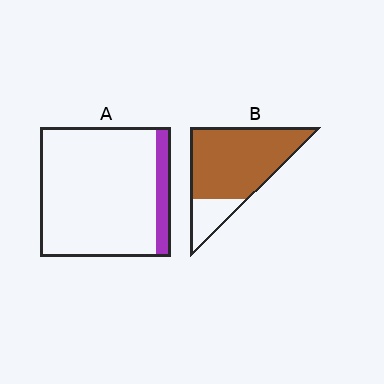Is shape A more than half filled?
No.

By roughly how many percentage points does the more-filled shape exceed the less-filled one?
By roughly 70 percentage points (B over A).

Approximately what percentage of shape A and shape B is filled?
A is approximately 10% and B is approximately 80%.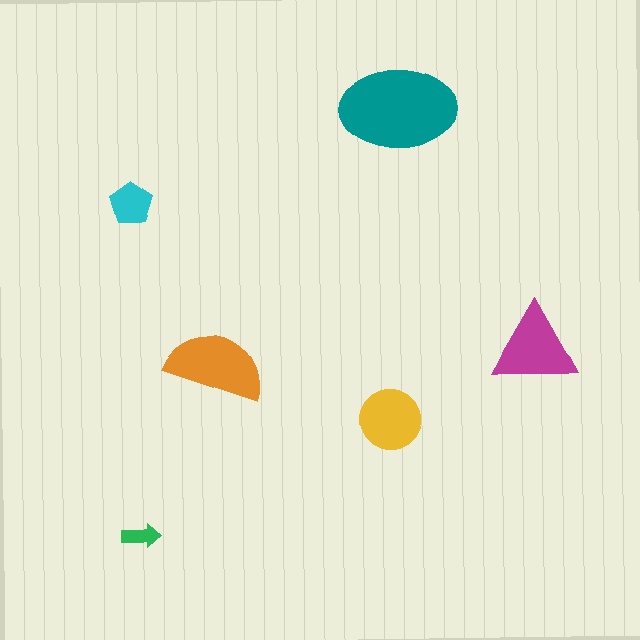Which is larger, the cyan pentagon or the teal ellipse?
The teal ellipse.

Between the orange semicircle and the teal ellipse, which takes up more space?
The teal ellipse.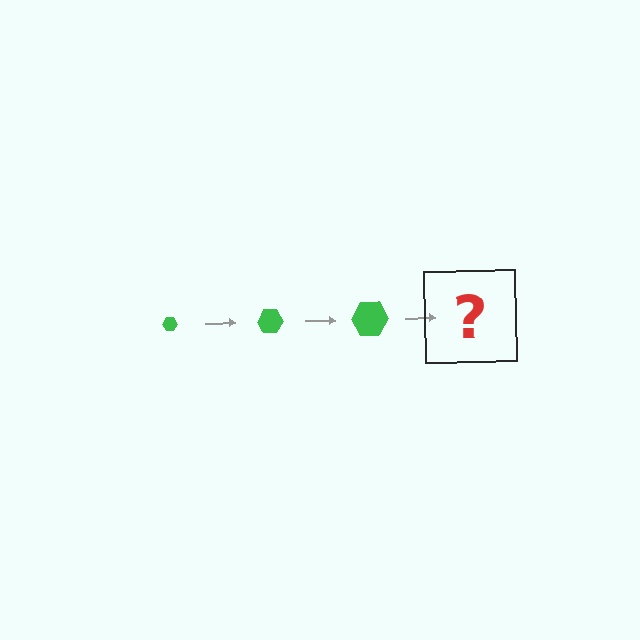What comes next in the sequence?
The next element should be a green hexagon, larger than the previous one.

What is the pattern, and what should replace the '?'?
The pattern is that the hexagon gets progressively larger each step. The '?' should be a green hexagon, larger than the previous one.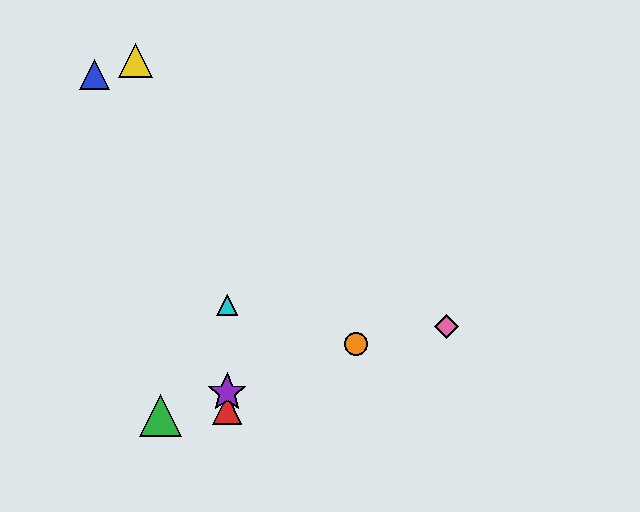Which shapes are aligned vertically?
The red triangle, the purple star, the cyan triangle are aligned vertically.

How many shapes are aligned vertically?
3 shapes (the red triangle, the purple star, the cyan triangle) are aligned vertically.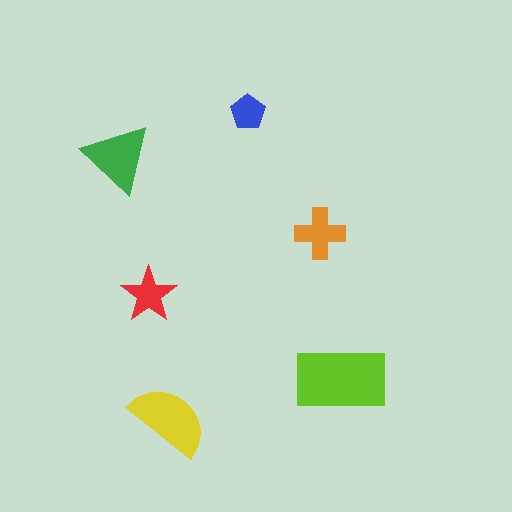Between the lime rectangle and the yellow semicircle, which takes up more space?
The lime rectangle.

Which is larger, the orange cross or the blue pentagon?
The orange cross.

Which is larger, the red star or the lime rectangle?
The lime rectangle.